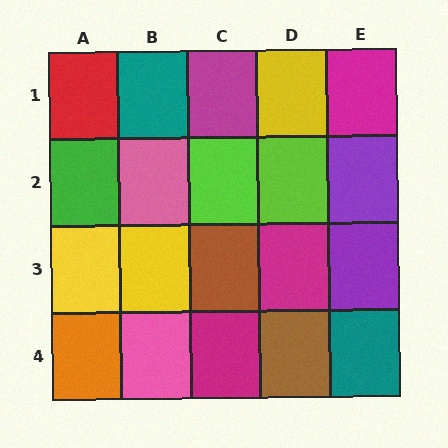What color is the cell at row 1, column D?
Yellow.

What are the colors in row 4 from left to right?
Orange, pink, magenta, brown, teal.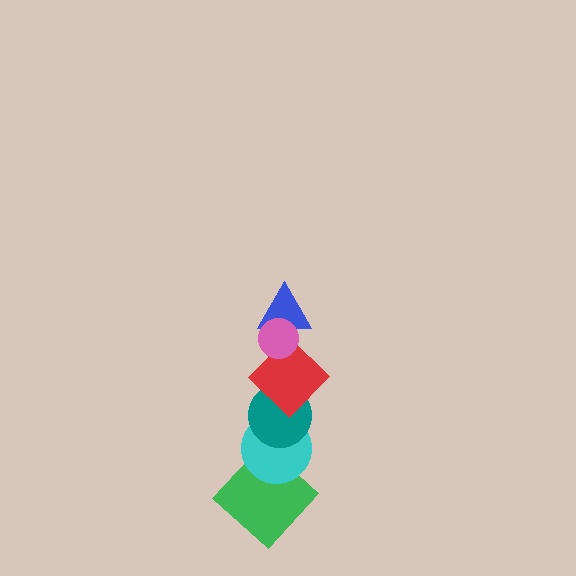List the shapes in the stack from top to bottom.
From top to bottom: the pink circle, the blue triangle, the red diamond, the teal circle, the cyan circle, the green diamond.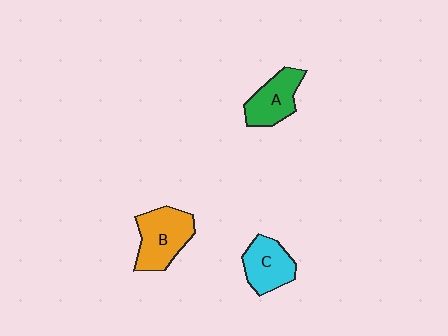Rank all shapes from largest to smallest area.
From largest to smallest: B (orange), C (cyan), A (green).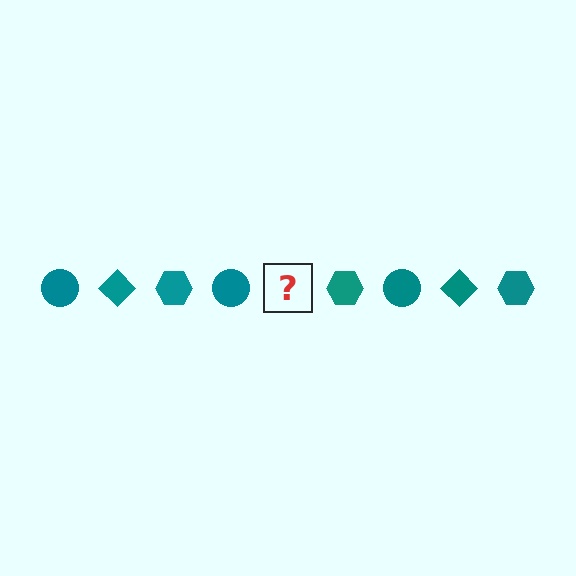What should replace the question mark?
The question mark should be replaced with a teal diamond.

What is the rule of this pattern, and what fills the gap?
The rule is that the pattern cycles through circle, diamond, hexagon shapes in teal. The gap should be filled with a teal diamond.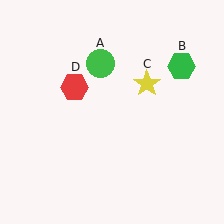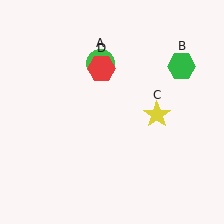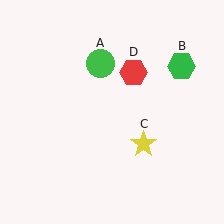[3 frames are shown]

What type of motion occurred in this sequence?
The yellow star (object C), red hexagon (object D) rotated clockwise around the center of the scene.